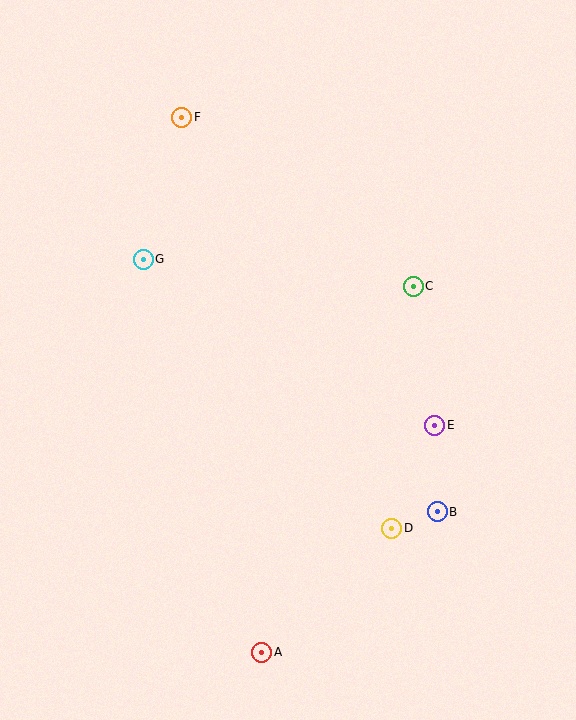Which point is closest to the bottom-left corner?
Point A is closest to the bottom-left corner.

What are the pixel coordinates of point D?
Point D is at (392, 528).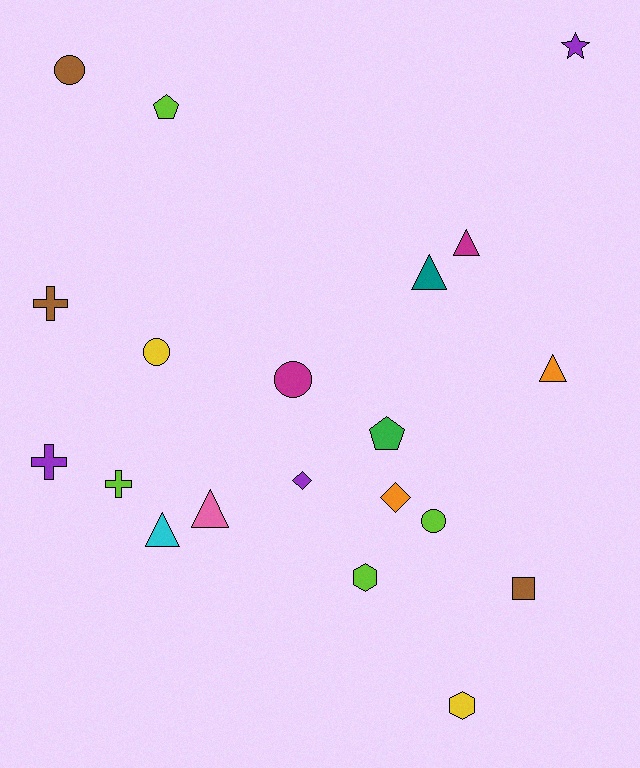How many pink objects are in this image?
There is 1 pink object.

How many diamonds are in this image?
There are 2 diamonds.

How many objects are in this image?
There are 20 objects.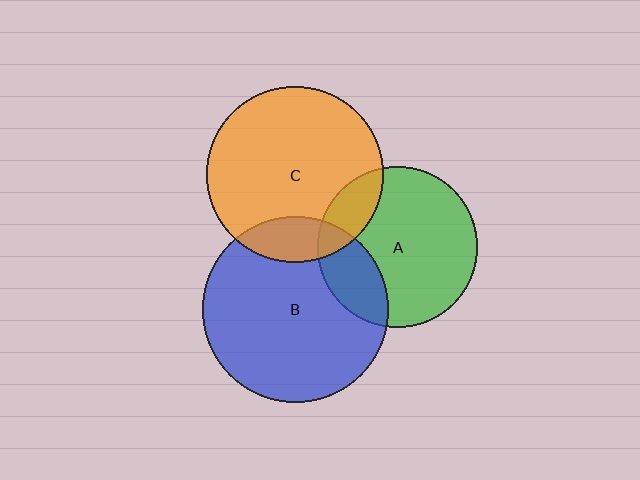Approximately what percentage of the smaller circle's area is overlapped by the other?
Approximately 15%.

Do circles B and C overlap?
Yes.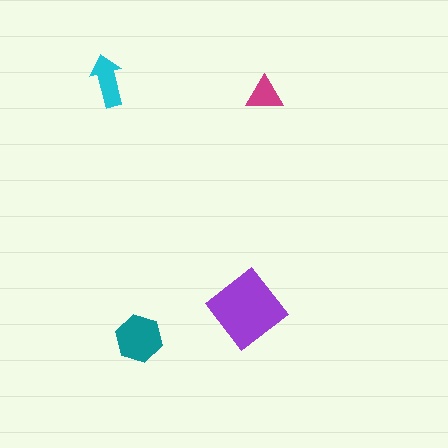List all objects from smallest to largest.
The magenta triangle, the cyan arrow, the teal hexagon, the purple diamond.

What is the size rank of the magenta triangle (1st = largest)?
4th.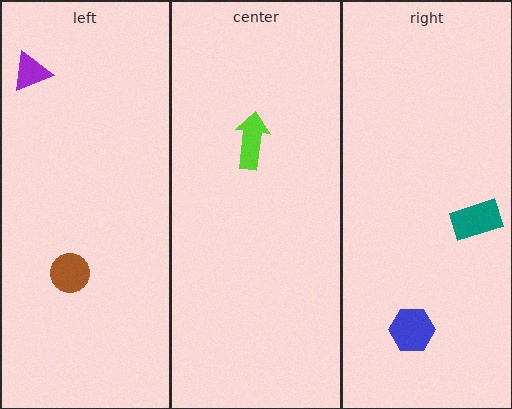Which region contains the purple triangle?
The left region.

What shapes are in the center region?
The lime arrow.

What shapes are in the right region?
The blue hexagon, the teal rectangle.